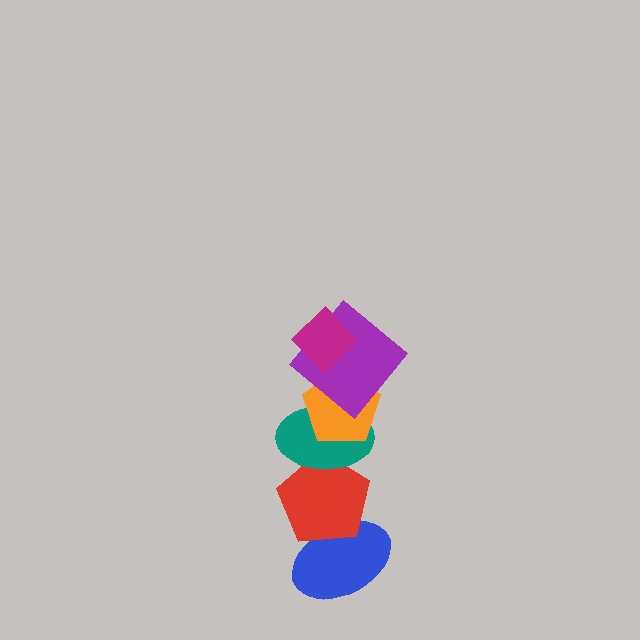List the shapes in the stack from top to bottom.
From top to bottom: the magenta diamond, the purple diamond, the orange pentagon, the teal ellipse, the red pentagon, the blue ellipse.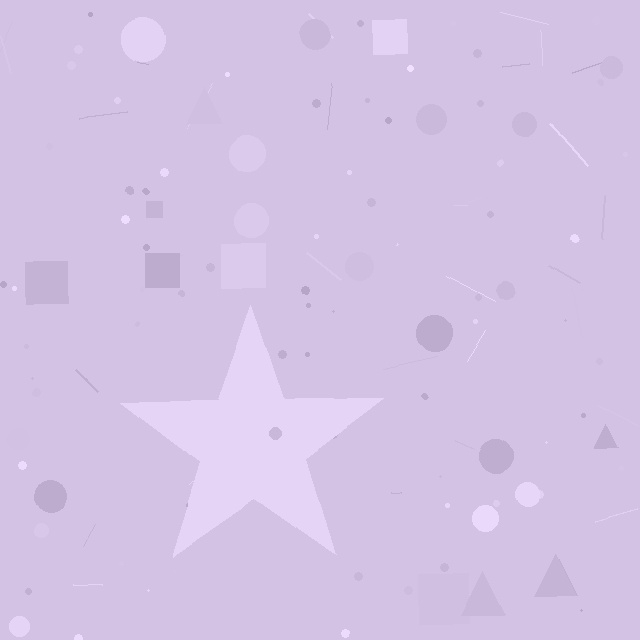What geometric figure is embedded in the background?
A star is embedded in the background.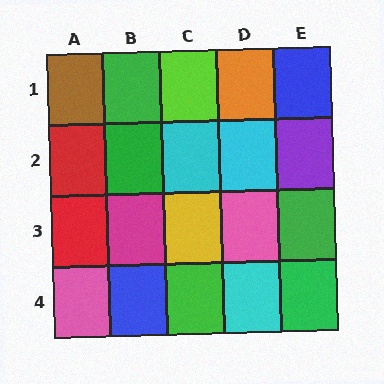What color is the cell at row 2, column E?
Purple.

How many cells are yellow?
1 cell is yellow.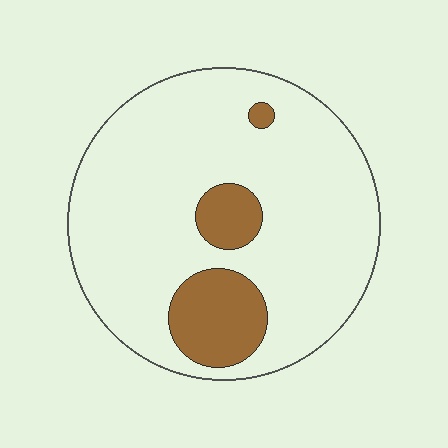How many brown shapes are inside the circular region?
3.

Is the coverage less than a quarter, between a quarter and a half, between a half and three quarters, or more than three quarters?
Less than a quarter.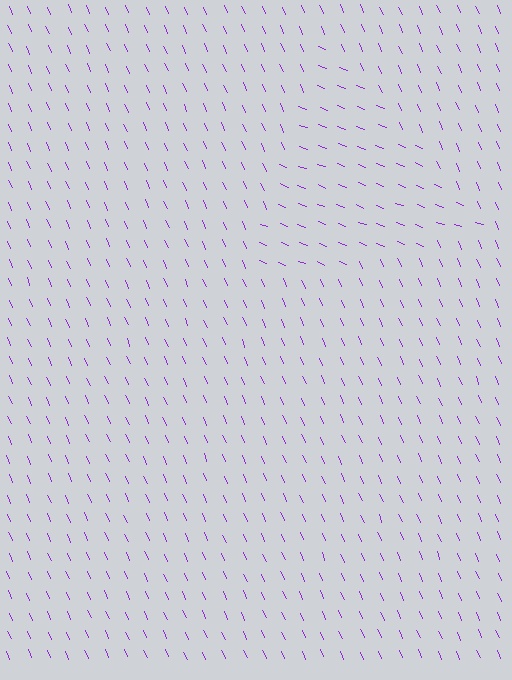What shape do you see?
I see a triangle.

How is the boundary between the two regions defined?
The boundary is defined purely by a change in line orientation (approximately 45 degrees difference). All lines are the same color and thickness.